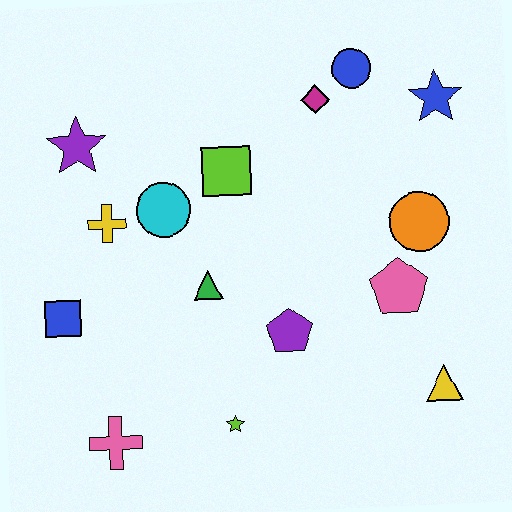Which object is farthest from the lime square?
The yellow triangle is farthest from the lime square.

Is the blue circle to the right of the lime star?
Yes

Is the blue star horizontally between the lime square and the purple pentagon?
No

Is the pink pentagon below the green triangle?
Yes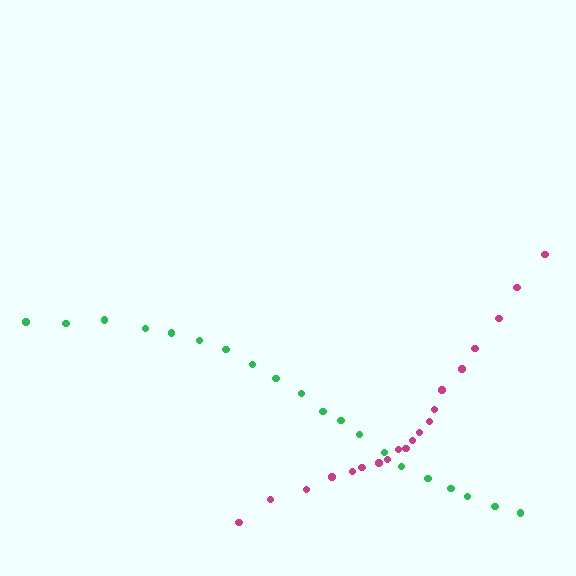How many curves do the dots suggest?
There are 2 distinct paths.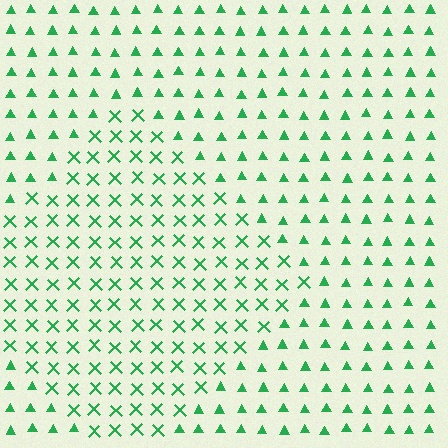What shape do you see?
I see a diamond.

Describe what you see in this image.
The image is filled with small green elements arranged in a uniform grid. A diamond-shaped region contains X marks, while the surrounding area contains triangles. The boundary is defined purely by the change in element shape.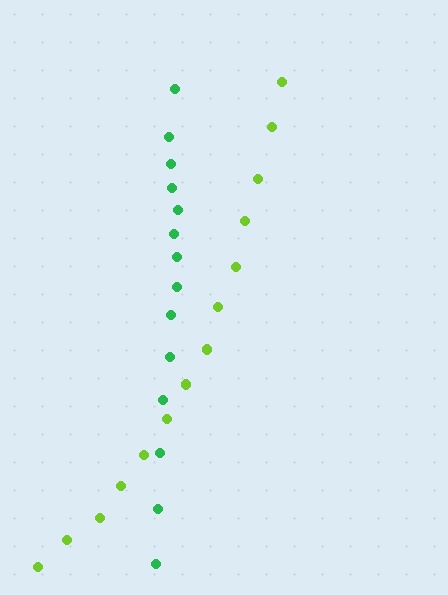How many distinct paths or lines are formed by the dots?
There are 2 distinct paths.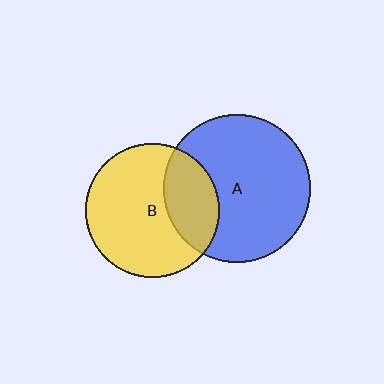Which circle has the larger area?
Circle A (blue).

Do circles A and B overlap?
Yes.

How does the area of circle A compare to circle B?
Approximately 1.2 times.